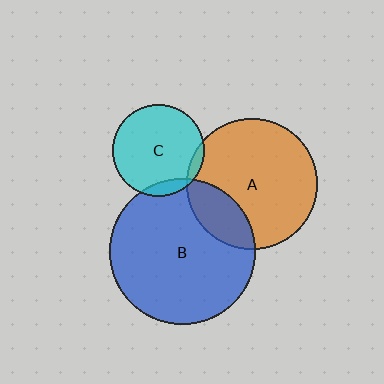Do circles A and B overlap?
Yes.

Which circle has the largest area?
Circle B (blue).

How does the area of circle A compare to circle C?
Approximately 2.0 times.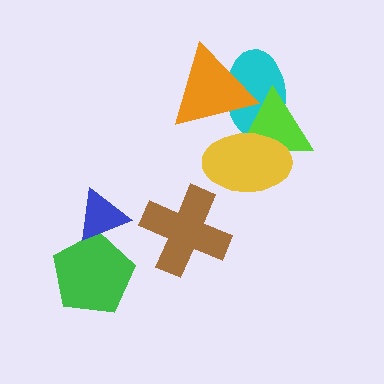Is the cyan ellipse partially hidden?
Yes, it is partially covered by another shape.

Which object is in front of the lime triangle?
The yellow ellipse is in front of the lime triangle.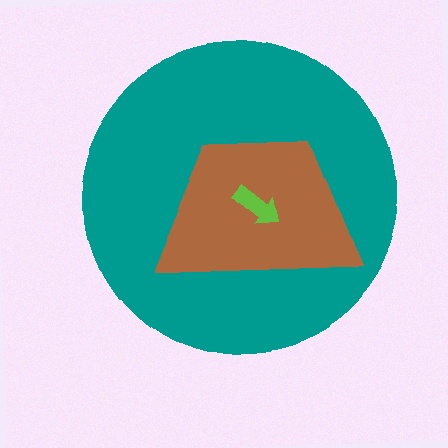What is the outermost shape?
The teal circle.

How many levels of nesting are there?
3.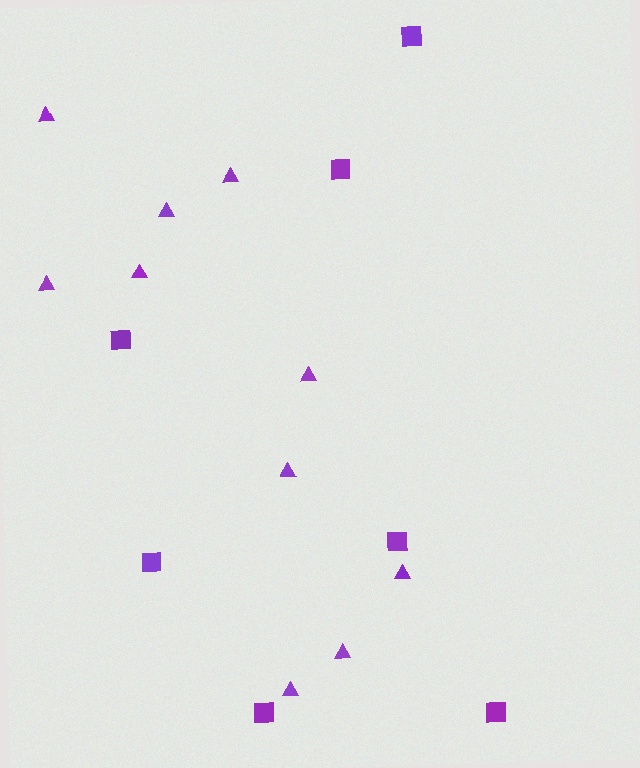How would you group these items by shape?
There are 2 groups: one group of squares (7) and one group of triangles (10).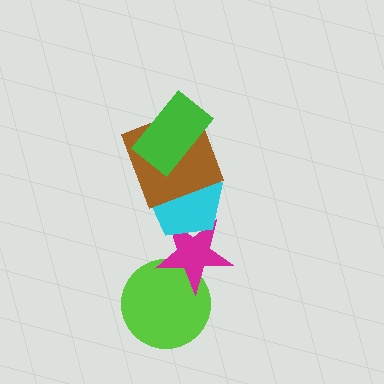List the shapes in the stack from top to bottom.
From top to bottom: the green rectangle, the brown square, the cyan pentagon, the magenta star, the lime circle.